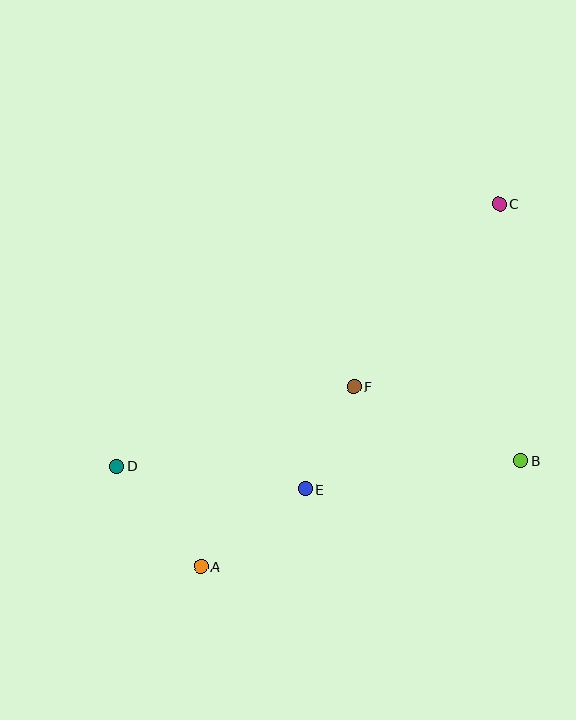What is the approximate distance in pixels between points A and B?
The distance between A and B is approximately 337 pixels.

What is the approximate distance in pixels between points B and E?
The distance between B and E is approximately 218 pixels.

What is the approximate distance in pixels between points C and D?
The distance between C and D is approximately 463 pixels.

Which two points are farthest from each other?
Points A and C are farthest from each other.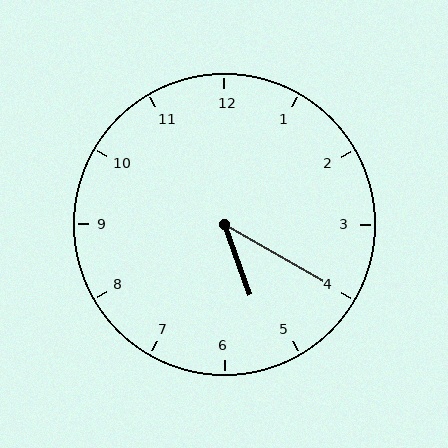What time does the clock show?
5:20.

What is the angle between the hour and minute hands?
Approximately 40 degrees.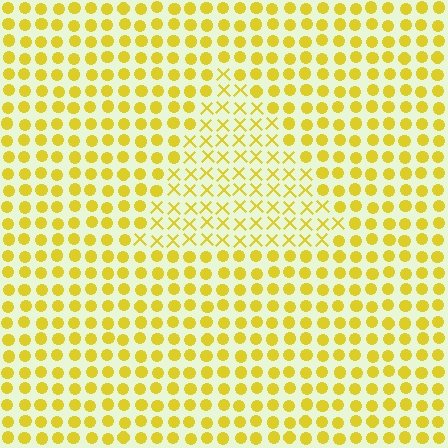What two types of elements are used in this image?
The image uses X marks inside the triangle region and circles outside it.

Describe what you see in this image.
The image is filled with small yellow elements arranged in a uniform grid. A triangle-shaped region contains X marks, while the surrounding area contains circles. The boundary is defined purely by the change in element shape.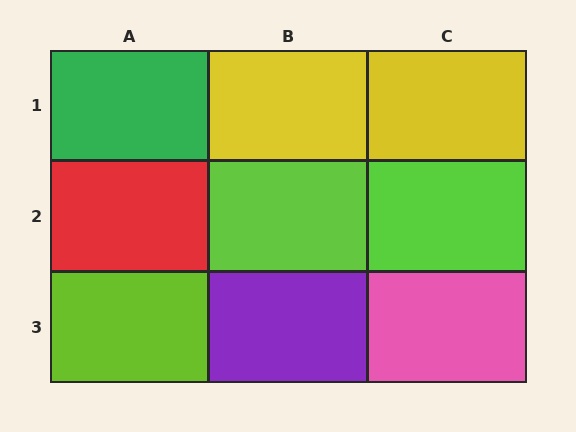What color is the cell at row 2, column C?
Lime.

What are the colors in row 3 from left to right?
Lime, purple, pink.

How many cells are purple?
1 cell is purple.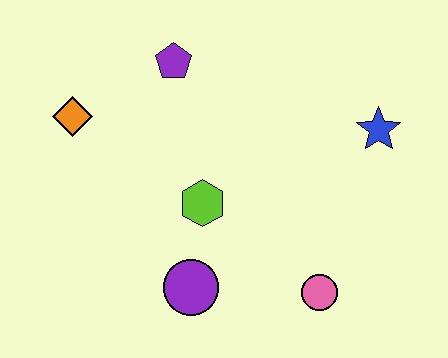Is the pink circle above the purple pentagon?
No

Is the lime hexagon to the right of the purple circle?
Yes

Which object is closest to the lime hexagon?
The purple circle is closest to the lime hexagon.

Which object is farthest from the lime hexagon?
The blue star is farthest from the lime hexagon.